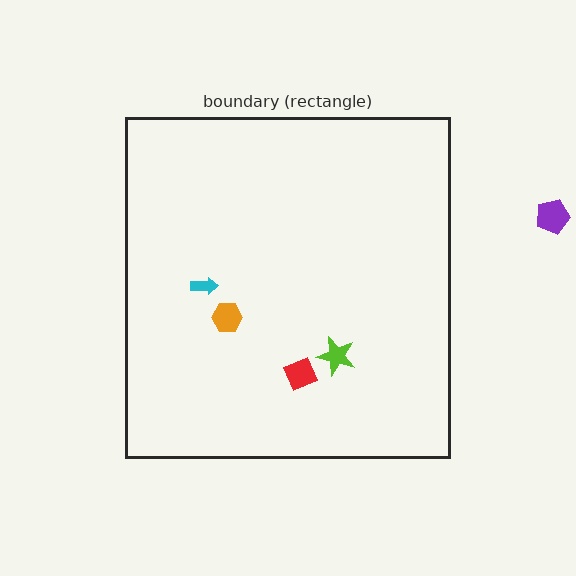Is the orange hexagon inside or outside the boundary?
Inside.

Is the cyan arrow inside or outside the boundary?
Inside.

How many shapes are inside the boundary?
4 inside, 1 outside.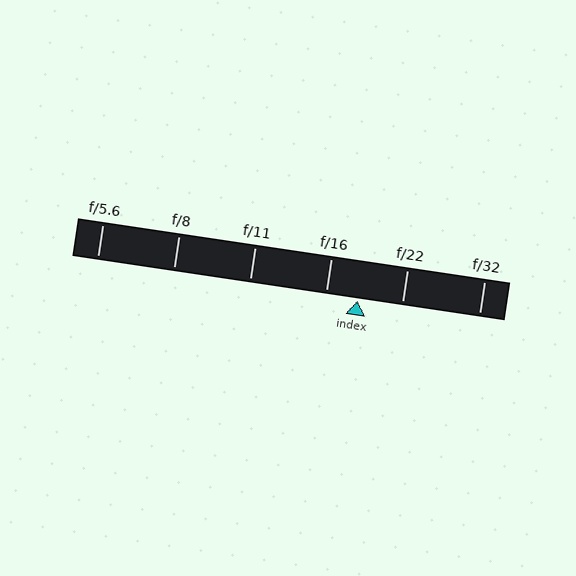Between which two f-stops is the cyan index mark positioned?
The index mark is between f/16 and f/22.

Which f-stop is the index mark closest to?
The index mark is closest to f/16.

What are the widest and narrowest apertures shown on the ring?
The widest aperture shown is f/5.6 and the narrowest is f/32.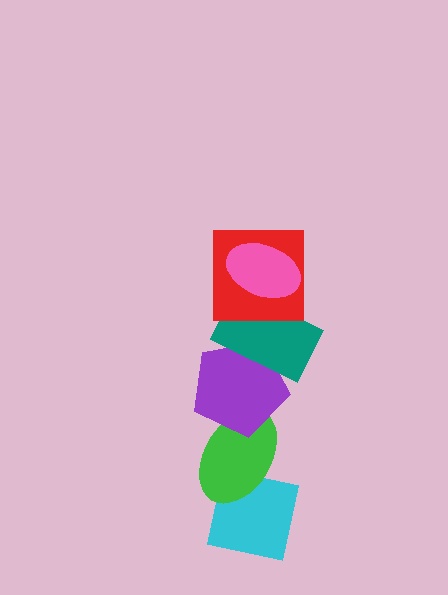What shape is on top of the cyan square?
The green ellipse is on top of the cyan square.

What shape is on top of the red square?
The pink ellipse is on top of the red square.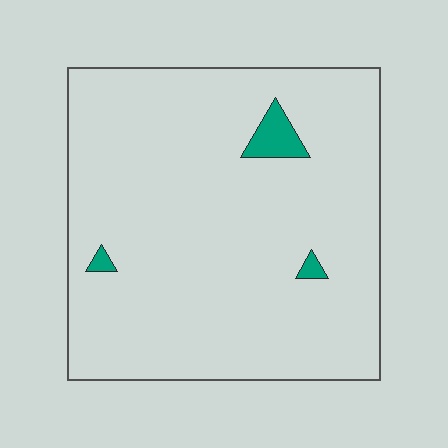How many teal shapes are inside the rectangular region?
3.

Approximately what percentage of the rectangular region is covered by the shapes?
Approximately 5%.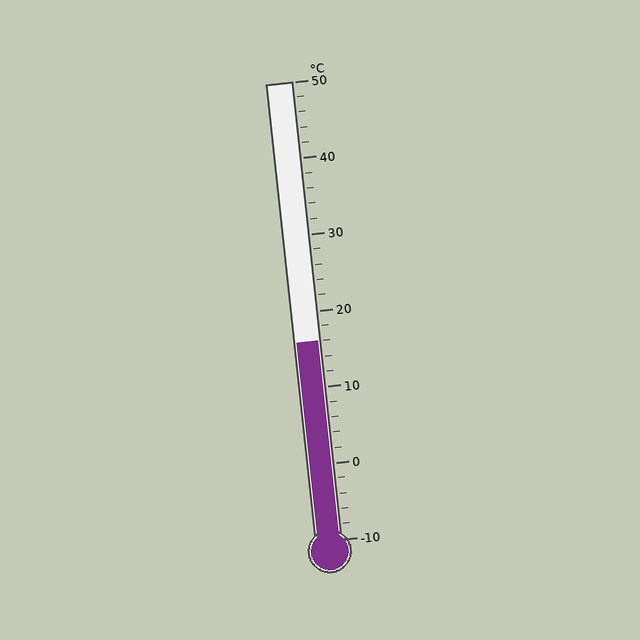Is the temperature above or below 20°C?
The temperature is below 20°C.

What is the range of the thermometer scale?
The thermometer scale ranges from -10°C to 50°C.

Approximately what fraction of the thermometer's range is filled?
The thermometer is filled to approximately 45% of its range.